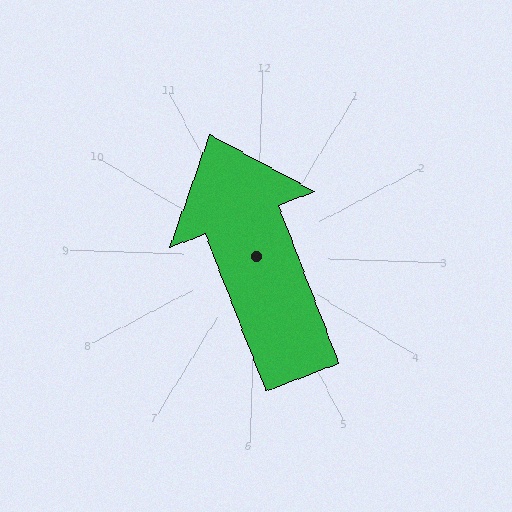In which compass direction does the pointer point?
Northwest.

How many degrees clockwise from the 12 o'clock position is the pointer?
Approximately 337 degrees.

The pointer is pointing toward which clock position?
Roughly 11 o'clock.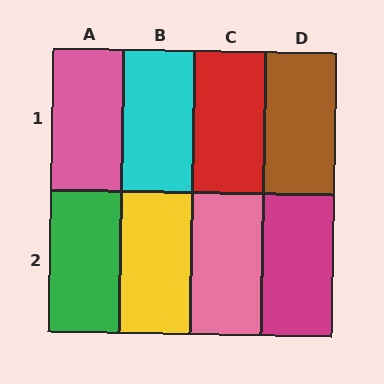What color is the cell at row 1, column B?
Cyan.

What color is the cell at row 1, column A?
Pink.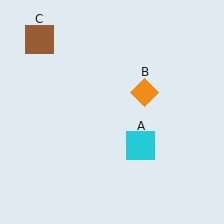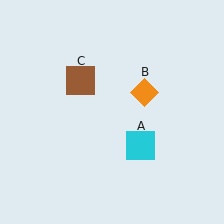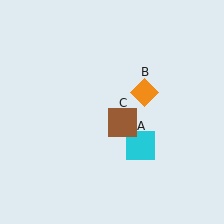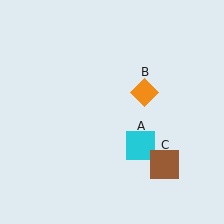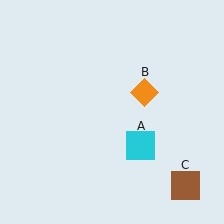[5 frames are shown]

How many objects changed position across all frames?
1 object changed position: brown square (object C).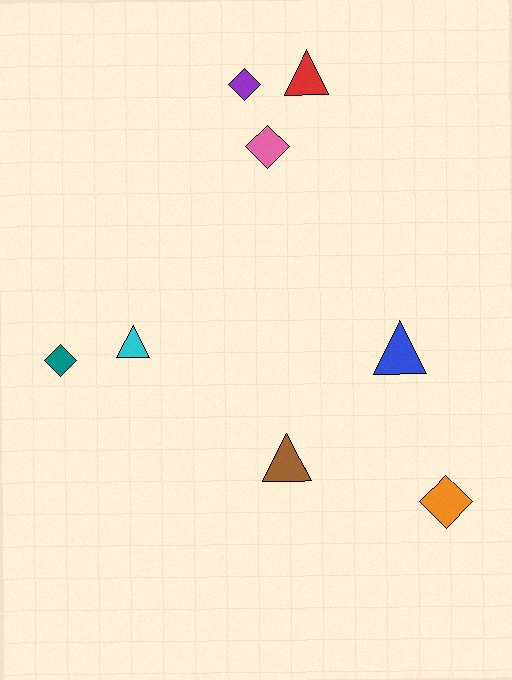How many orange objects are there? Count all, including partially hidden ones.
There is 1 orange object.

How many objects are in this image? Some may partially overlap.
There are 8 objects.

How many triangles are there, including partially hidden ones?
There are 4 triangles.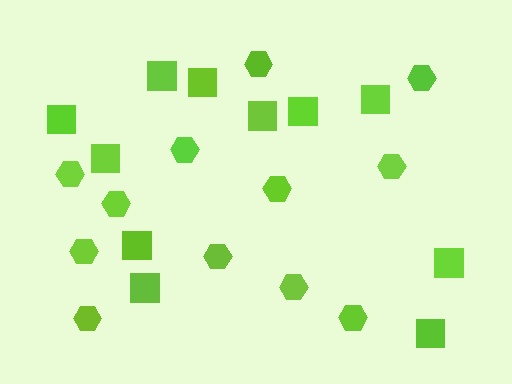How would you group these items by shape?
There are 2 groups: one group of squares (11) and one group of hexagons (12).